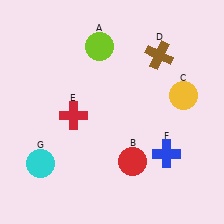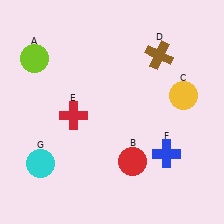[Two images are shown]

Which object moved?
The lime circle (A) moved left.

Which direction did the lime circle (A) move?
The lime circle (A) moved left.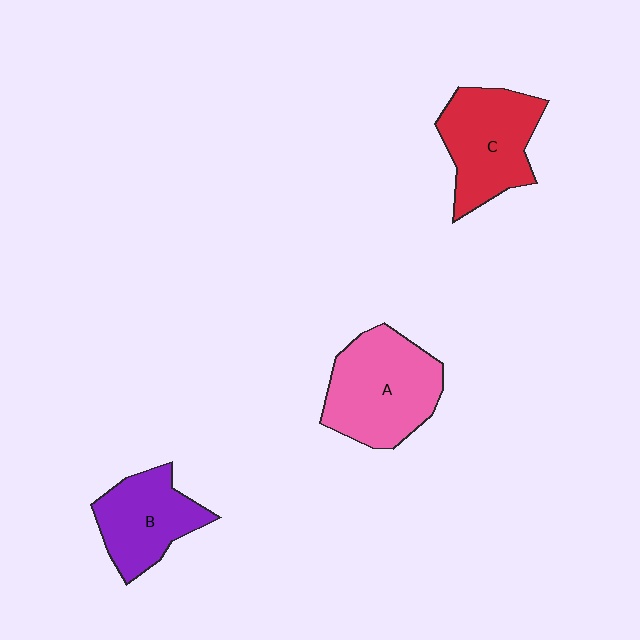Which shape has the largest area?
Shape A (pink).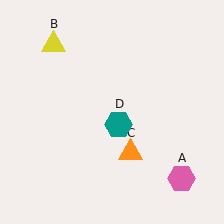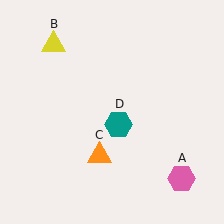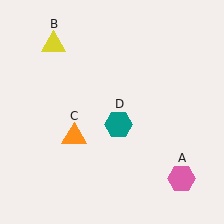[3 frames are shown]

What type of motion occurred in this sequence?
The orange triangle (object C) rotated clockwise around the center of the scene.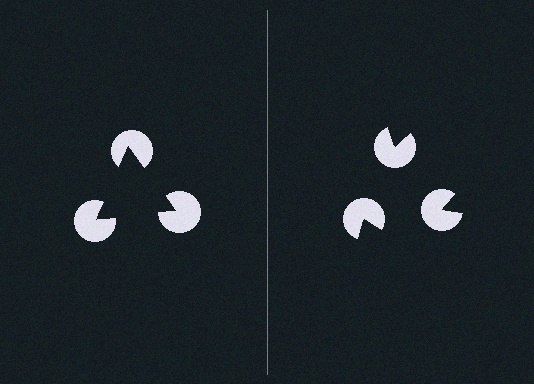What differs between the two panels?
The pac-man discs are positioned identically on both sides; only the wedge orientations differ. On the left they align to a triangle; on the right they are misaligned.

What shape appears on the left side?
An illusory triangle.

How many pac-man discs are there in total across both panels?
6 — 3 on each side.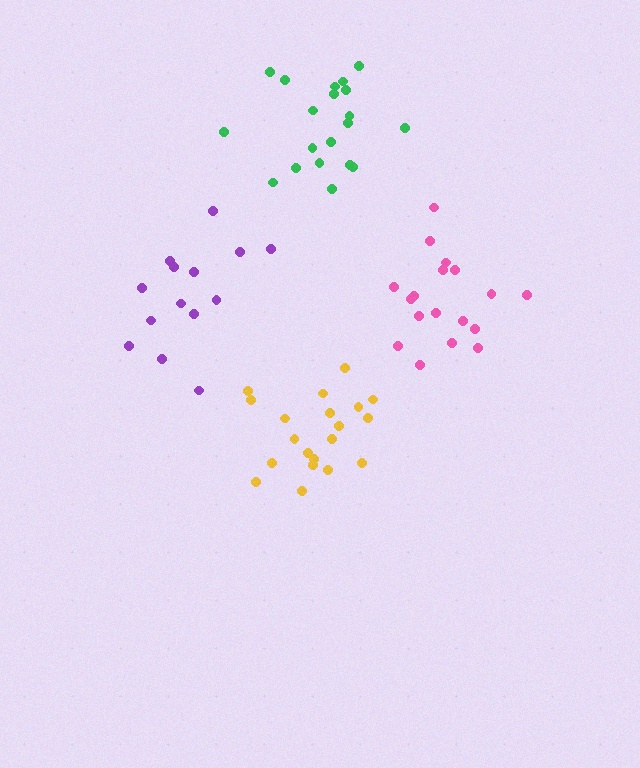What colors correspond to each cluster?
The clusters are colored: pink, purple, yellow, green.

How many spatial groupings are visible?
There are 4 spatial groupings.